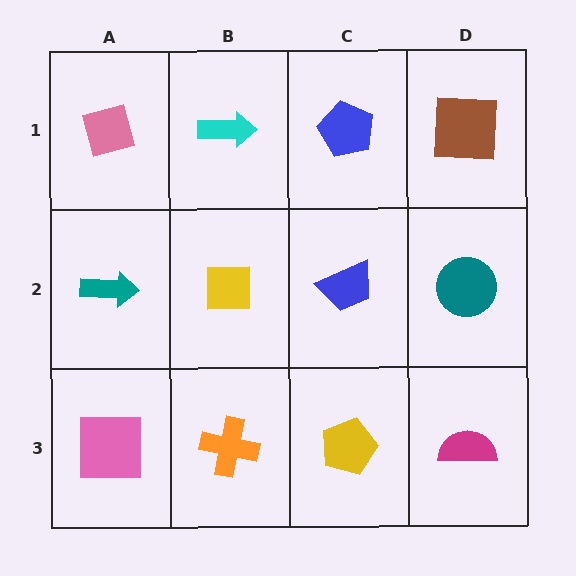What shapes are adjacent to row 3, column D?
A teal circle (row 2, column D), a yellow pentagon (row 3, column C).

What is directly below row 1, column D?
A teal circle.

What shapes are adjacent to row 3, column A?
A teal arrow (row 2, column A), an orange cross (row 3, column B).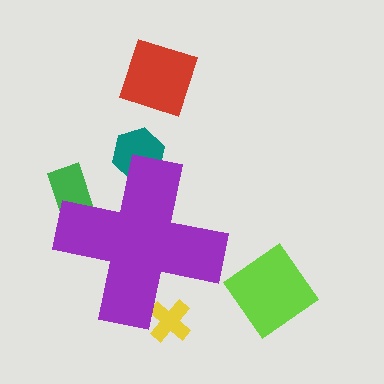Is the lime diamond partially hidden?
No, the lime diamond is fully visible.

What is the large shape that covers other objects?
A purple cross.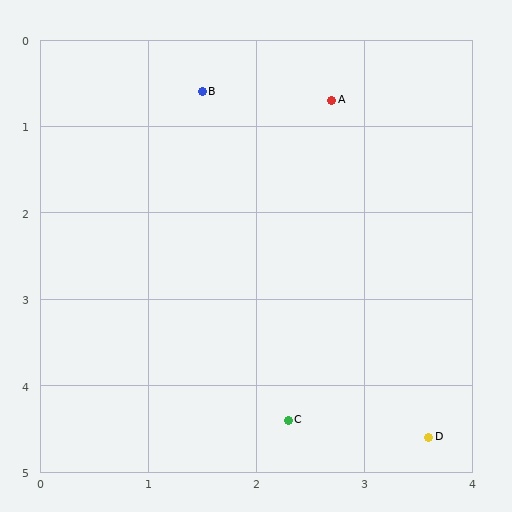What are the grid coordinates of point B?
Point B is at approximately (1.5, 0.6).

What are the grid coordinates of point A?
Point A is at approximately (2.7, 0.7).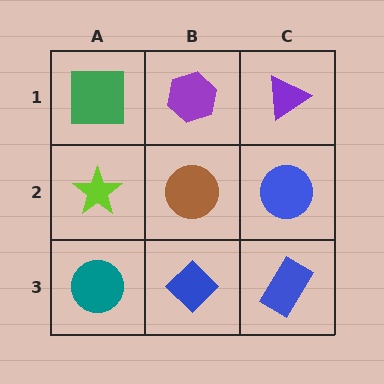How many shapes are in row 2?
3 shapes.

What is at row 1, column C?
A purple triangle.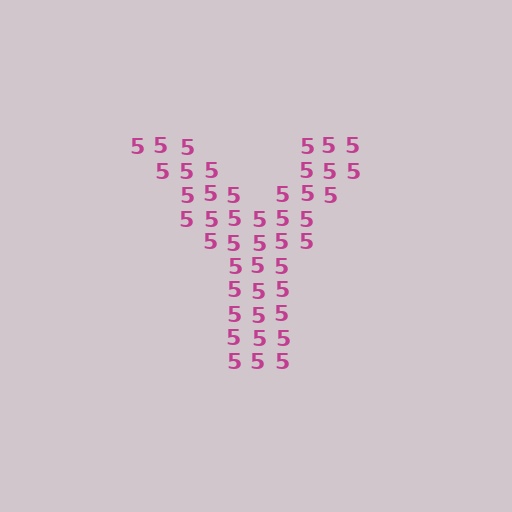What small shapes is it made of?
It is made of small digit 5's.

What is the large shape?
The large shape is the letter Y.